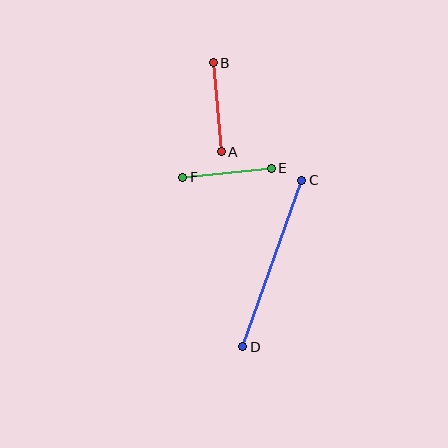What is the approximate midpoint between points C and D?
The midpoint is at approximately (272, 264) pixels.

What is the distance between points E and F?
The distance is approximately 89 pixels.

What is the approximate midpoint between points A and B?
The midpoint is at approximately (217, 107) pixels.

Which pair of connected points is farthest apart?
Points C and D are farthest apart.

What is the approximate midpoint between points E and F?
The midpoint is at approximately (227, 173) pixels.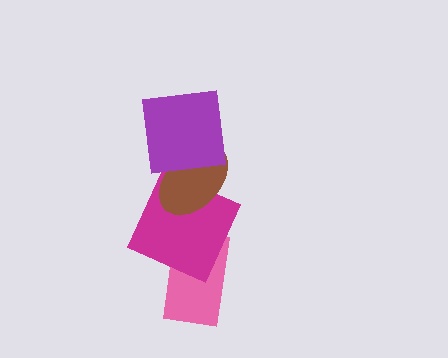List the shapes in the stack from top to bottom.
From top to bottom: the purple square, the brown ellipse, the magenta square, the pink rectangle.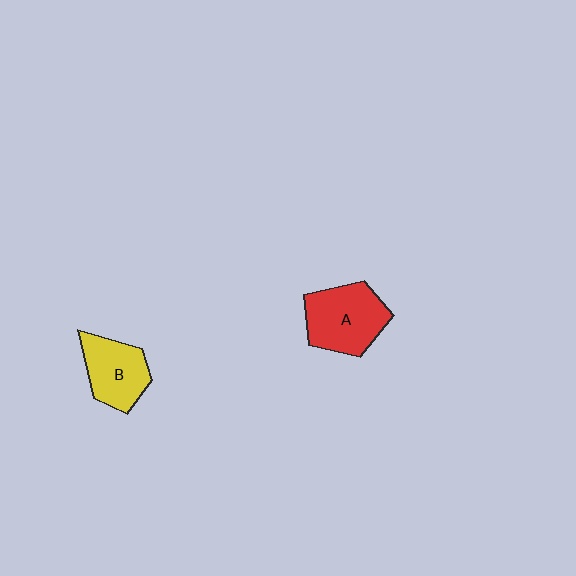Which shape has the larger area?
Shape A (red).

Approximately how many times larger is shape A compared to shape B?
Approximately 1.2 times.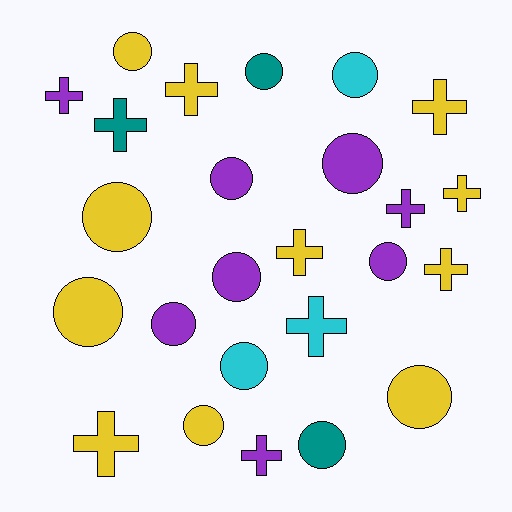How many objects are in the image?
There are 25 objects.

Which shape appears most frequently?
Circle, with 14 objects.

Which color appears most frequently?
Yellow, with 11 objects.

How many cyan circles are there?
There are 2 cyan circles.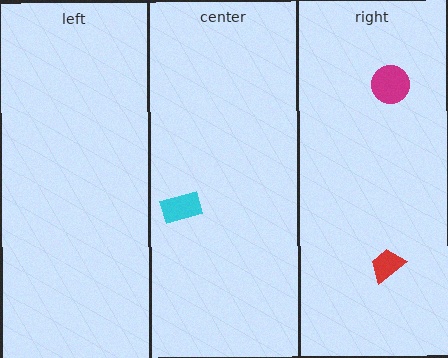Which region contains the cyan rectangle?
The center region.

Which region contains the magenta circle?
The right region.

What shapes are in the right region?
The magenta circle, the red trapezoid.